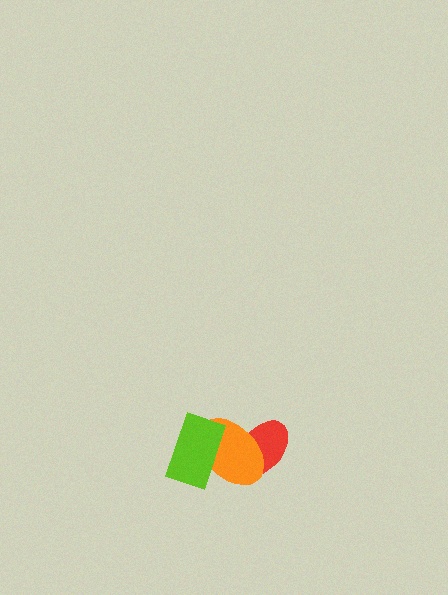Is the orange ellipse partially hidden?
Yes, it is partially covered by another shape.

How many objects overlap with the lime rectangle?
1 object overlaps with the lime rectangle.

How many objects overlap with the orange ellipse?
2 objects overlap with the orange ellipse.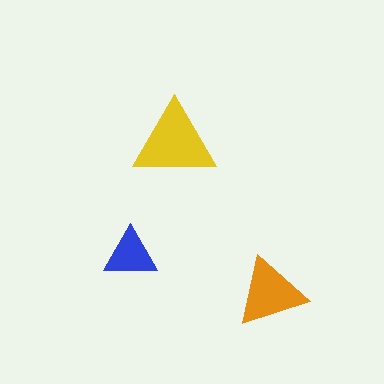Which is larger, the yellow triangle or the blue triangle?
The yellow one.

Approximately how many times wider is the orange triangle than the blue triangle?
About 1.5 times wider.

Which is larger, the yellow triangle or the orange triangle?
The yellow one.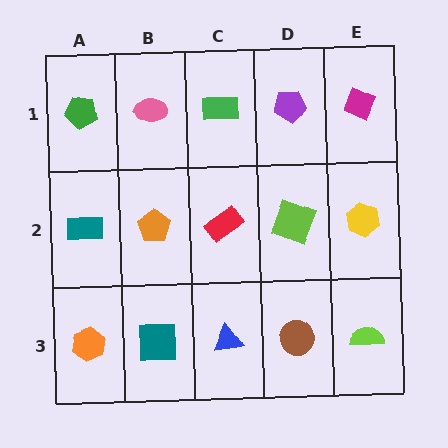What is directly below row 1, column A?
A teal rectangle.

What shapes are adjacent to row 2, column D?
A purple pentagon (row 1, column D), a brown circle (row 3, column D), a red rectangle (row 2, column C), a yellow hexagon (row 2, column E).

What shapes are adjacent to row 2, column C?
A green rectangle (row 1, column C), a blue triangle (row 3, column C), an orange pentagon (row 2, column B), a lime square (row 2, column D).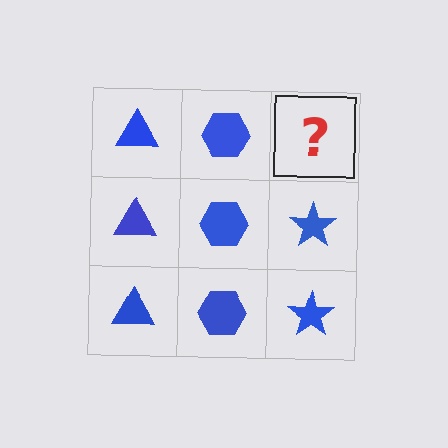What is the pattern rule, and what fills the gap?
The rule is that each column has a consistent shape. The gap should be filled with a blue star.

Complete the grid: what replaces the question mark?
The question mark should be replaced with a blue star.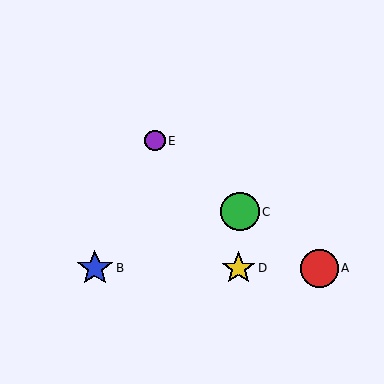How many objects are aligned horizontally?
3 objects (A, B, D) are aligned horizontally.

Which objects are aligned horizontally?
Objects A, B, D are aligned horizontally.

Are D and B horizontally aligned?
Yes, both are at y≈268.